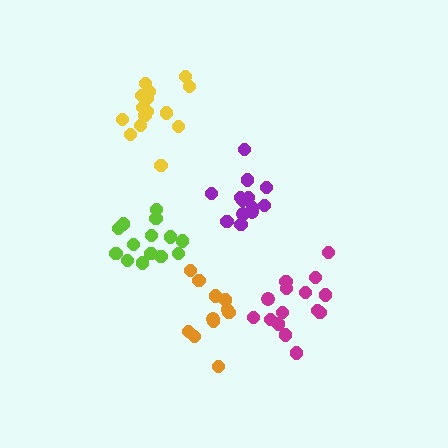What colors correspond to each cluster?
The clusters are colored: yellow, orange, purple, lime, magenta.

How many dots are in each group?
Group 1: 15 dots, Group 2: 11 dots, Group 3: 13 dots, Group 4: 14 dots, Group 5: 15 dots (68 total).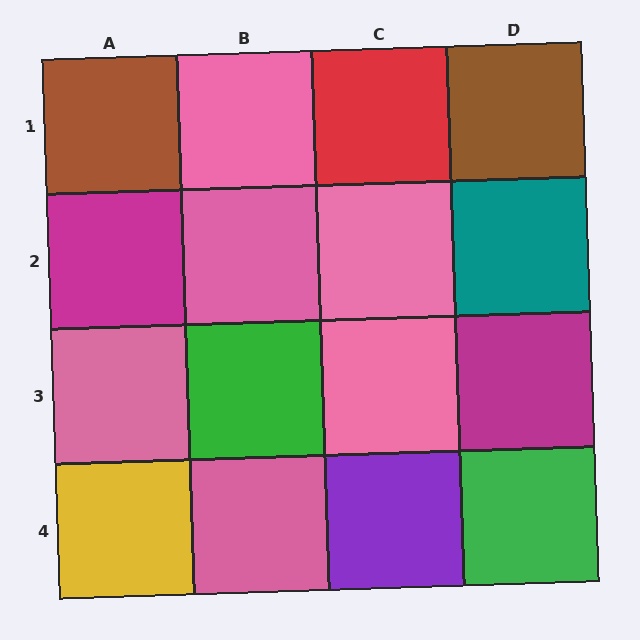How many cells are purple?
1 cell is purple.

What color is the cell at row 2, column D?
Teal.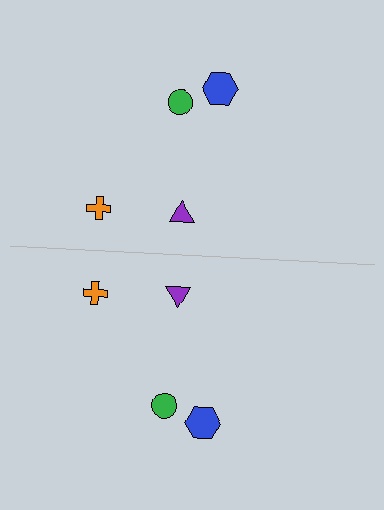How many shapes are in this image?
There are 8 shapes in this image.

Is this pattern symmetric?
Yes, this pattern has bilateral (reflection) symmetry.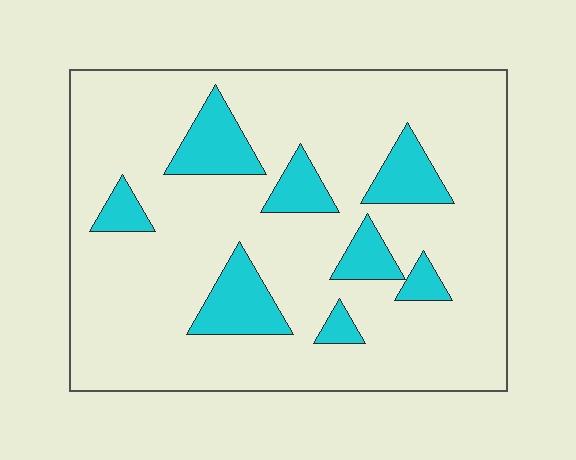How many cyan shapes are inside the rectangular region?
8.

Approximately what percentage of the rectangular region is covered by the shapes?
Approximately 15%.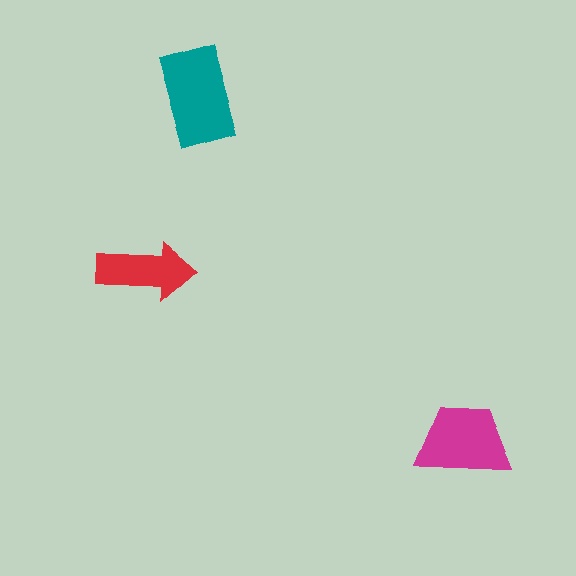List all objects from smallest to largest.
The red arrow, the magenta trapezoid, the teal rectangle.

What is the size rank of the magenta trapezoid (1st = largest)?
2nd.